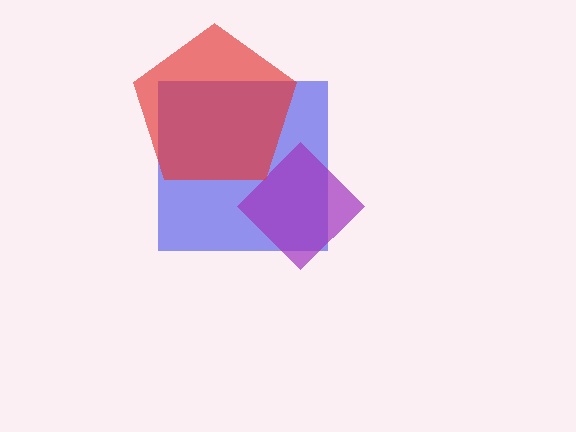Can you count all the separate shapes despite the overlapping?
Yes, there are 3 separate shapes.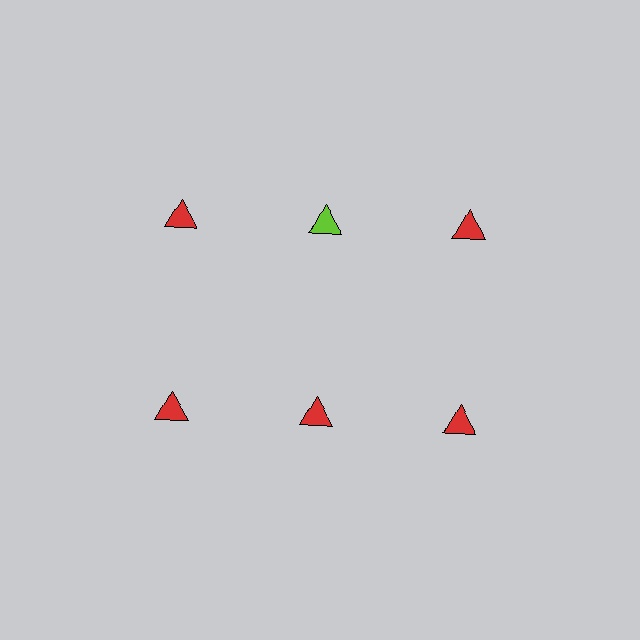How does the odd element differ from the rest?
It has a different color: lime instead of red.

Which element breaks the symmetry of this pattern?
The lime triangle in the top row, second from left column breaks the symmetry. All other shapes are red triangles.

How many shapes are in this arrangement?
There are 6 shapes arranged in a grid pattern.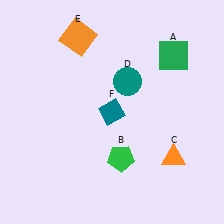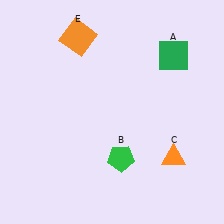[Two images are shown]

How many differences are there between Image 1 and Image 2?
There are 2 differences between the two images.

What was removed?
The teal circle (D), the teal diamond (F) were removed in Image 2.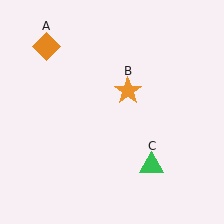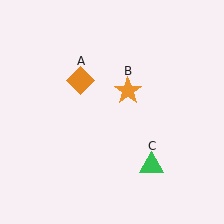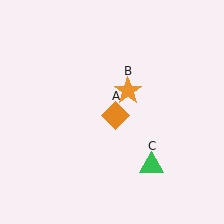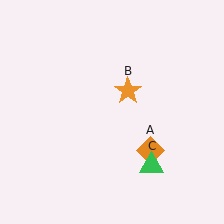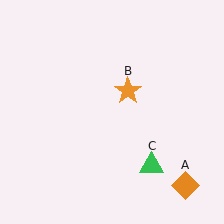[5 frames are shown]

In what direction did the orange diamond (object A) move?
The orange diamond (object A) moved down and to the right.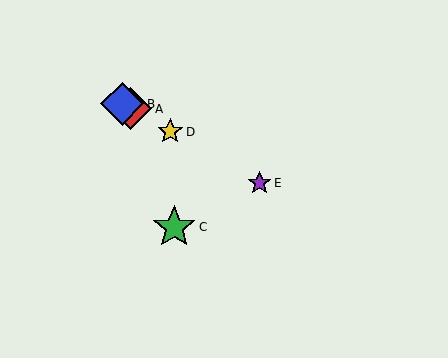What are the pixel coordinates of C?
Object C is at (174, 227).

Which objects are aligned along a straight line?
Objects A, B, D, E are aligned along a straight line.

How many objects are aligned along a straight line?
4 objects (A, B, D, E) are aligned along a straight line.